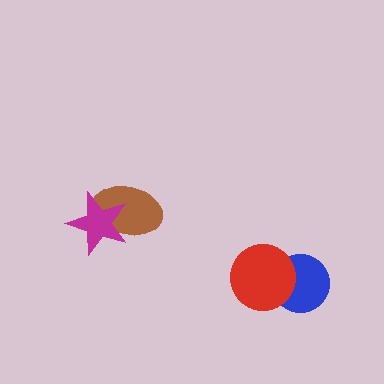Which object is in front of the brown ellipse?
The magenta star is in front of the brown ellipse.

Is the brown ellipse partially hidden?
Yes, it is partially covered by another shape.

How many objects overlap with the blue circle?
1 object overlaps with the blue circle.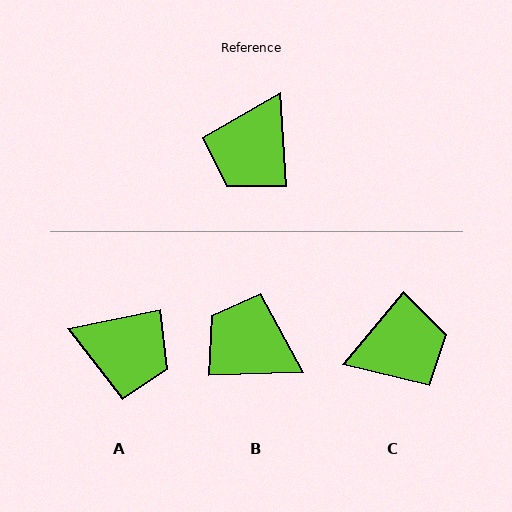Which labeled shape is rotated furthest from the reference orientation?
C, about 136 degrees away.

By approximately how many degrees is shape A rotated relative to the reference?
Approximately 98 degrees counter-clockwise.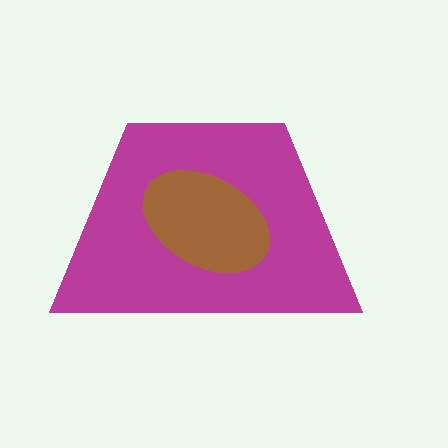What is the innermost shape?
The brown ellipse.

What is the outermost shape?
The magenta trapezoid.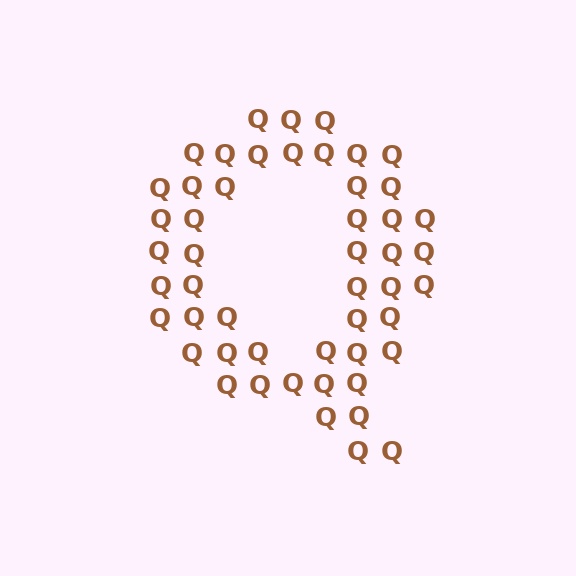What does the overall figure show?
The overall figure shows the letter Q.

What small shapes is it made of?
It is made of small letter Q's.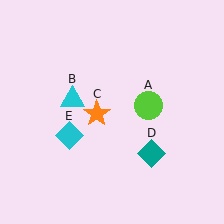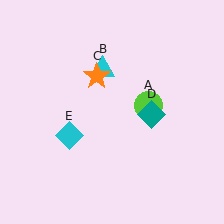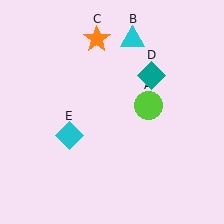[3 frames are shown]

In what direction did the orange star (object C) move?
The orange star (object C) moved up.